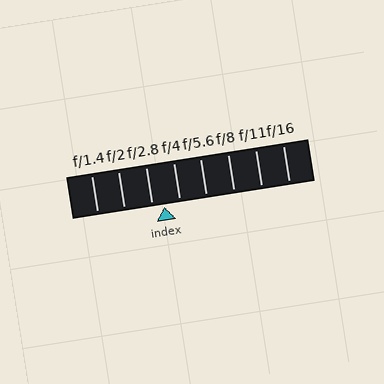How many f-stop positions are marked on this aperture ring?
There are 8 f-stop positions marked.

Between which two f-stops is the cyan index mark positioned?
The index mark is between f/2.8 and f/4.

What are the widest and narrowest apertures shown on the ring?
The widest aperture shown is f/1.4 and the narrowest is f/16.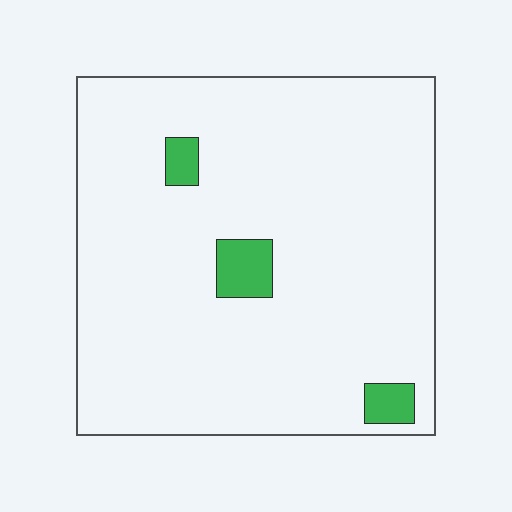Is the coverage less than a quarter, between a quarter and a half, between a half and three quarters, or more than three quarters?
Less than a quarter.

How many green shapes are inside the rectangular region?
3.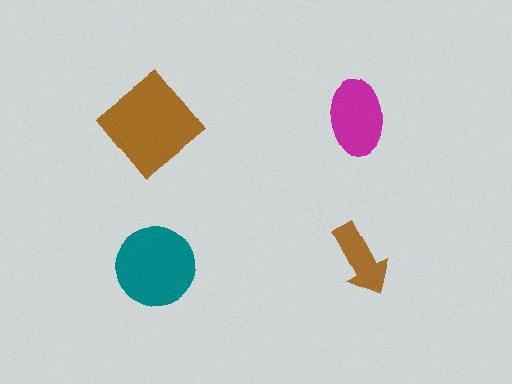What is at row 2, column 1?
A teal circle.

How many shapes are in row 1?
2 shapes.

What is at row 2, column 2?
A brown arrow.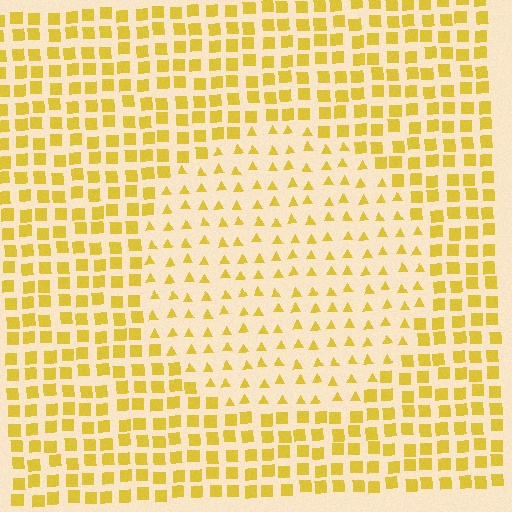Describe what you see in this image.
The image is filled with small yellow elements arranged in a uniform grid. A circle-shaped region contains triangles, while the surrounding area contains squares. The boundary is defined purely by the change in element shape.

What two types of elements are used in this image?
The image uses triangles inside the circle region and squares outside it.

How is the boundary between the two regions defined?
The boundary is defined by a change in element shape: triangles inside vs. squares outside. All elements share the same color and spacing.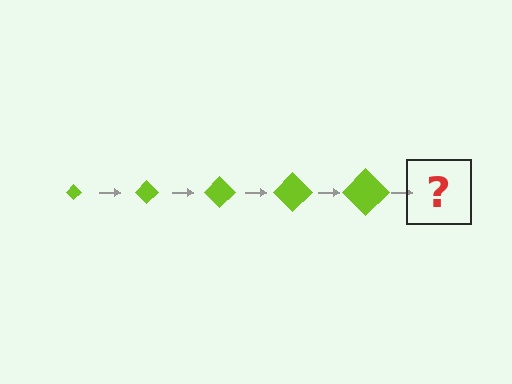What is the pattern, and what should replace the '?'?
The pattern is that the diamond gets progressively larger each step. The '?' should be a lime diamond, larger than the previous one.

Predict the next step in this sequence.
The next step is a lime diamond, larger than the previous one.